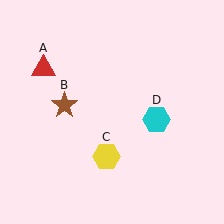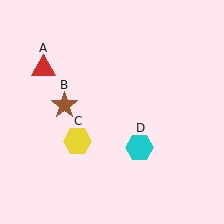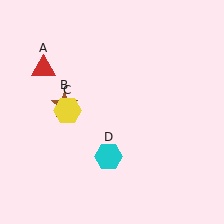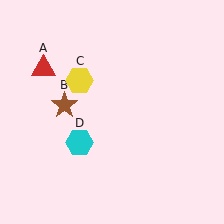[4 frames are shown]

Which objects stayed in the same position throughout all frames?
Red triangle (object A) and brown star (object B) remained stationary.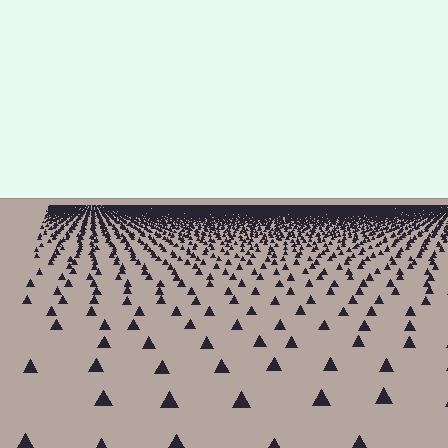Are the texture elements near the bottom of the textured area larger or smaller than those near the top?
Larger. Near the bottom, elements are closer to the viewer and appear at a bigger on-screen size.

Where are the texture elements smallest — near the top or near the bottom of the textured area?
Near the top.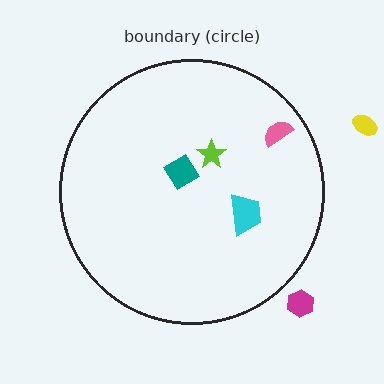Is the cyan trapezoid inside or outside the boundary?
Inside.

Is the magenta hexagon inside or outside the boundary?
Outside.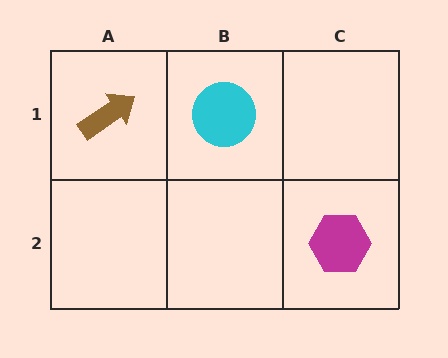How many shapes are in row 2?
1 shape.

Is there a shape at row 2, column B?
No, that cell is empty.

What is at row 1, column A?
A brown arrow.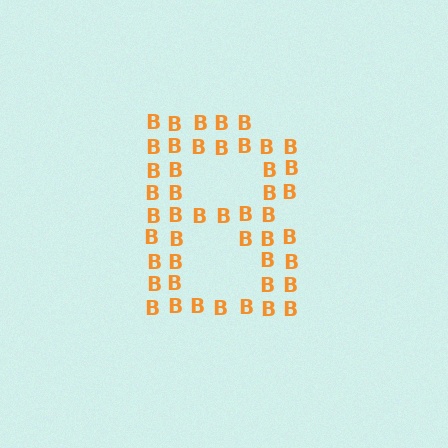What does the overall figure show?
The overall figure shows the letter B.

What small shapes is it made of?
It is made of small letter B's.